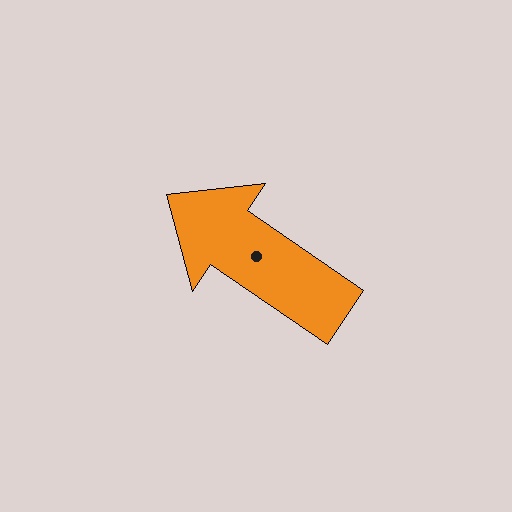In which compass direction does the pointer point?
Northwest.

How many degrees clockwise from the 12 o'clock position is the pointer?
Approximately 304 degrees.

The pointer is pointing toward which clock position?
Roughly 10 o'clock.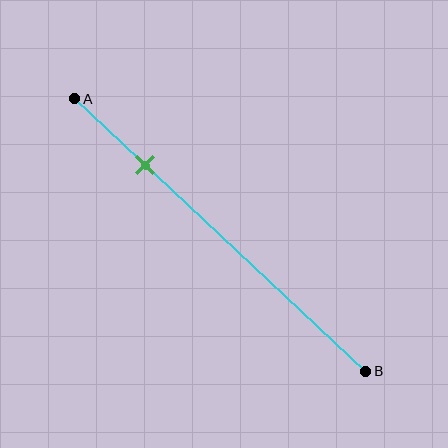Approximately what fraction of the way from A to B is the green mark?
The green mark is approximately 25% of the way from A to B.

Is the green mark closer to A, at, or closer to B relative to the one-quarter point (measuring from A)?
The green mark is approximately at the one-quarter point of segment AB.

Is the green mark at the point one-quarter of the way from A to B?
Yes, the mark is approximately at the one-quarter point.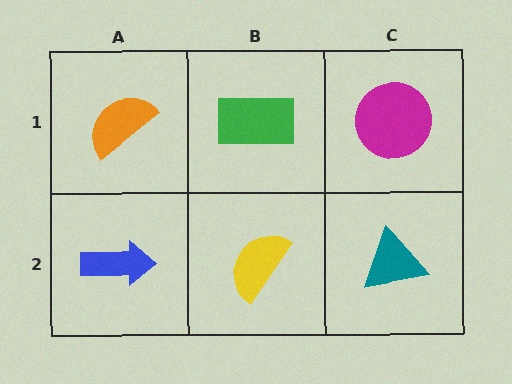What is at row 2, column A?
A blue arrow.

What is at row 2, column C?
A teal triangle.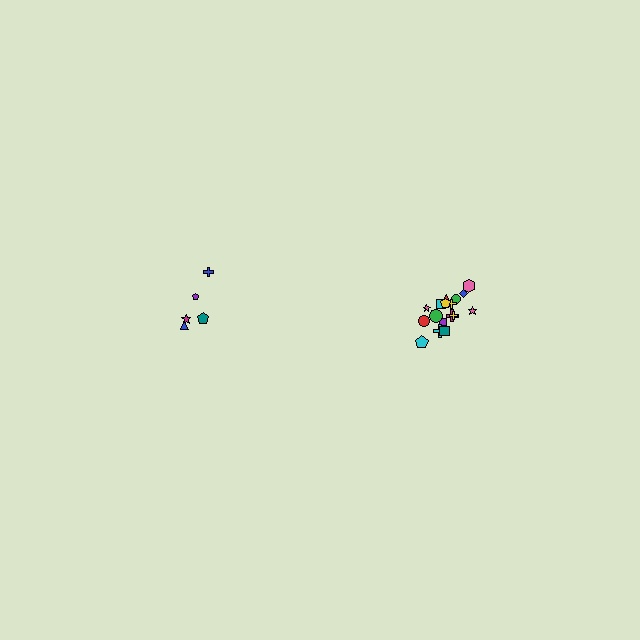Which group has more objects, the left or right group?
The right group.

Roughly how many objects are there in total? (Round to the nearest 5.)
Roughly 25 objects in total.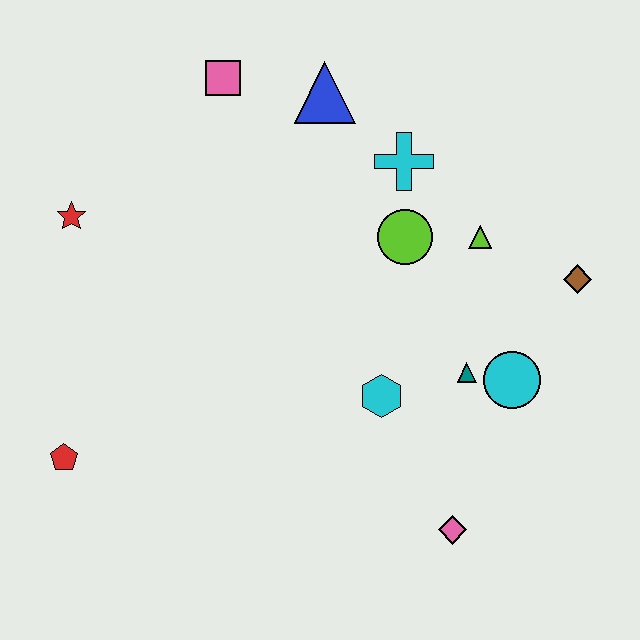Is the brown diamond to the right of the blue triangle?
Yes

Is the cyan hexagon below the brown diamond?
Yes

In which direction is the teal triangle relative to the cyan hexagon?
The teal triangle is to the right of the cyan hexagon.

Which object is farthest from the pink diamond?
The pink square is farthest from the pink diamond.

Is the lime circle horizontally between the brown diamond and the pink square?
Yes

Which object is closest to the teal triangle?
The cyan circle is closest to the teal triangle.